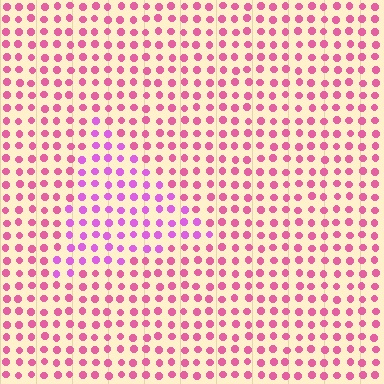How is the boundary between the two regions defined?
The boundary is defined purely by a slight shift in hue (about 33 degrees). Spacing, size, and orientation are identical on both sides.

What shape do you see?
I see a triangle.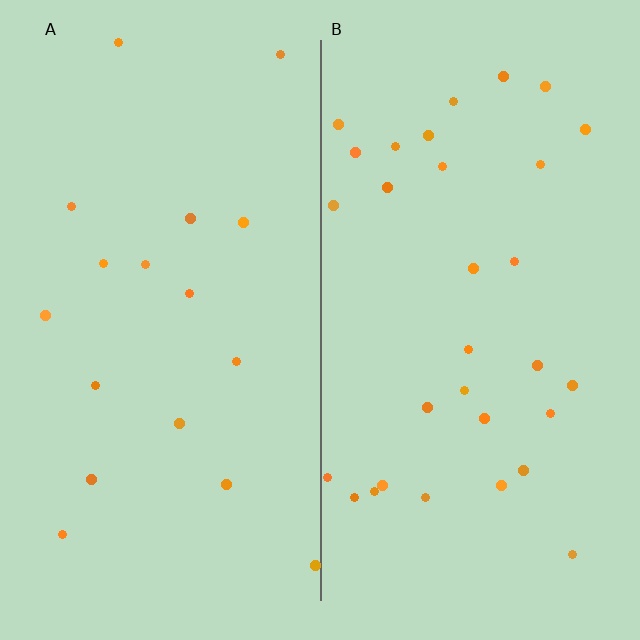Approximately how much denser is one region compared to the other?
Approximately 1.8× — region B over region A.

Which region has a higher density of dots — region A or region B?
B (the right).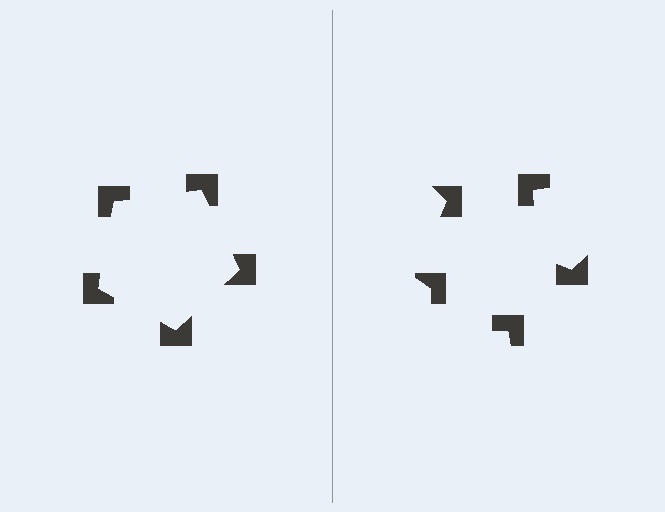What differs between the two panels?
The notched squares are positioned identically on both sides; only the wedge orientations differ. On the left they align to a pentagon; on the right they are misaligned.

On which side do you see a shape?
An illusory pentagon appears on the left side. On the right side the wedge cuts are rotated, so no coherent shape forms.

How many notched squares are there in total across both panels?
10 — 5 on each side.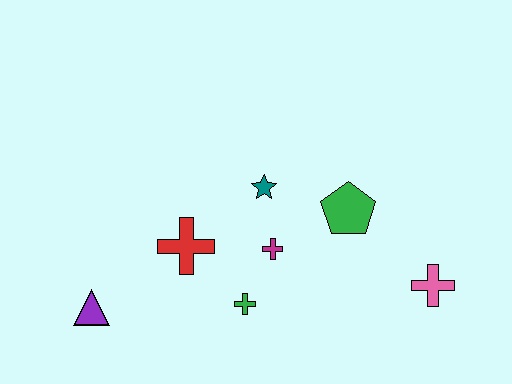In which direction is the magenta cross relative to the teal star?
The magenta cross is below the teal star.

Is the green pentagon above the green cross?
Yes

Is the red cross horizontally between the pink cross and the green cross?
No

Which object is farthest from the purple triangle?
The pink cross is farthest from the purple triangle.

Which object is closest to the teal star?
The magenta cross is closest to the teal star.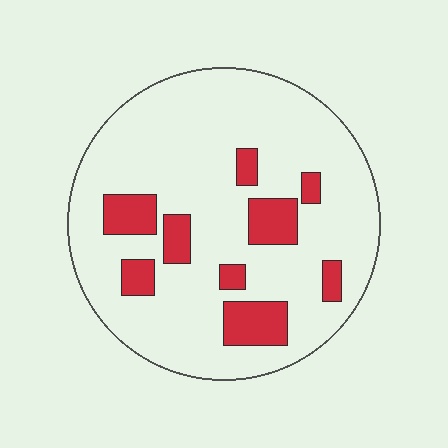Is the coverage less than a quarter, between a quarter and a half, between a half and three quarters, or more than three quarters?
Less than a quarter.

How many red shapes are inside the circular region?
9.